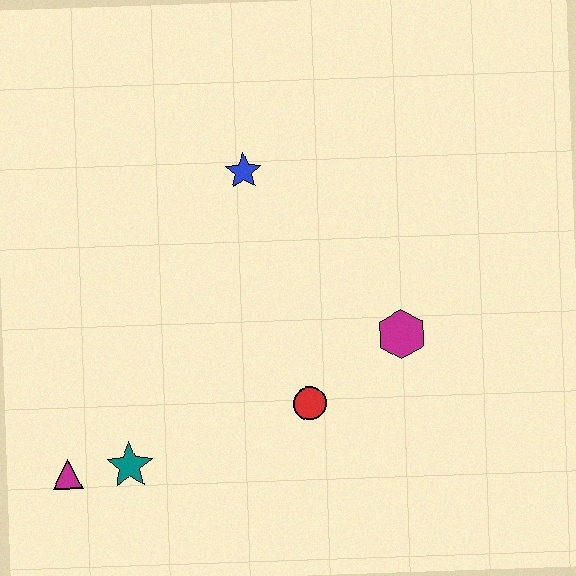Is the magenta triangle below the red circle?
Yes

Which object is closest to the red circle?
The magenta hexagon is closest to the red circle.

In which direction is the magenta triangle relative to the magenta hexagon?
The magenta triangle is to the left of the magenta hexagon.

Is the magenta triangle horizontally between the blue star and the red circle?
No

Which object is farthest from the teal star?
The blue star is farthest from the teal star.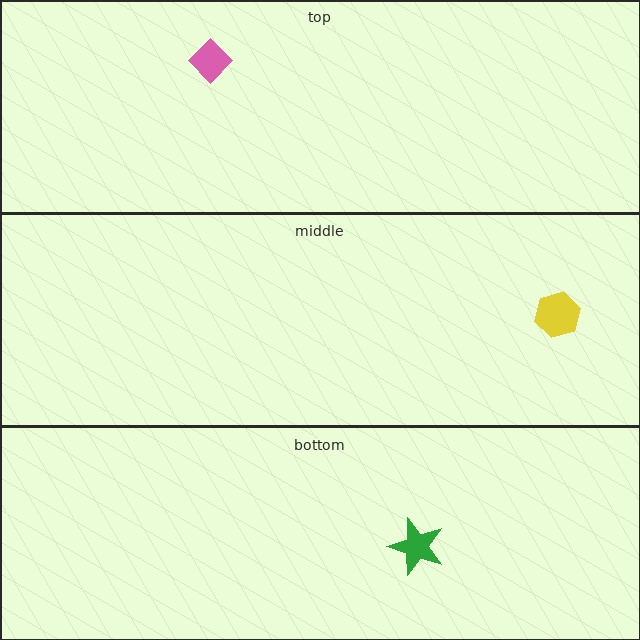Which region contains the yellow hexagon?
The middle region.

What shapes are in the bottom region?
The green star.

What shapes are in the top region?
The pink diamond.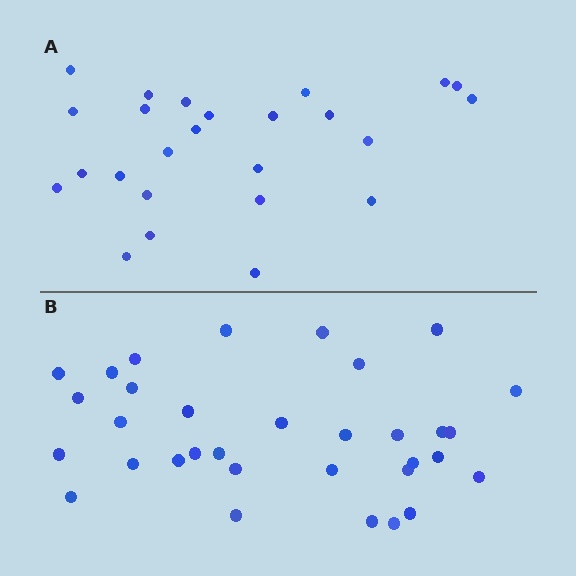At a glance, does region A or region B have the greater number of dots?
Region B (the bottom region) has more dots.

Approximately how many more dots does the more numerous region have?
Region B has roughly 8 or so more dots than region A.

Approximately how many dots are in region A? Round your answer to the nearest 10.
About 20 dots. (The exact count is 25, which rounds to 20.)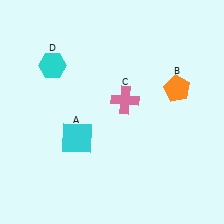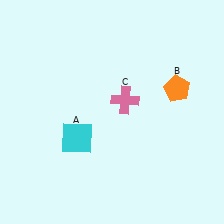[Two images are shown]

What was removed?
The cyan hexagon (D) was removed in Image 2.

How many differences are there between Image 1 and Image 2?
There is 1 difference between the two images.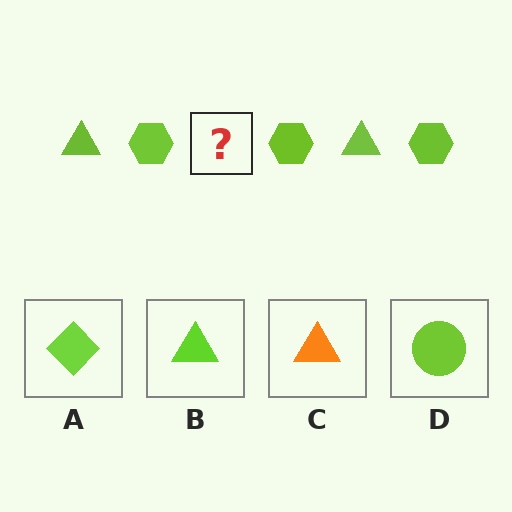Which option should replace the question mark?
Option B.